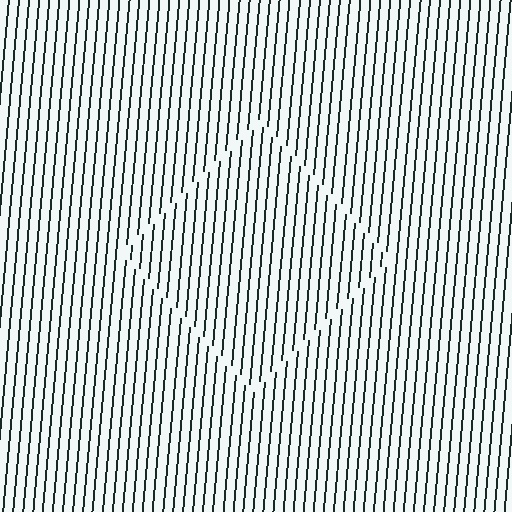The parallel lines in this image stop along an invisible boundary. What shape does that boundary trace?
An illusory square. The interior of the shape contains the same grating, shifted by half a period — the contour is defined by the phase discontinuity where line-ends from the inner and outer gratings abut.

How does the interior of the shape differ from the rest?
The interior of the shape contains the same grating, shifted by half a period — the contour is defined by the phase discontinuity where line-ends from the inner and outer gratings abut.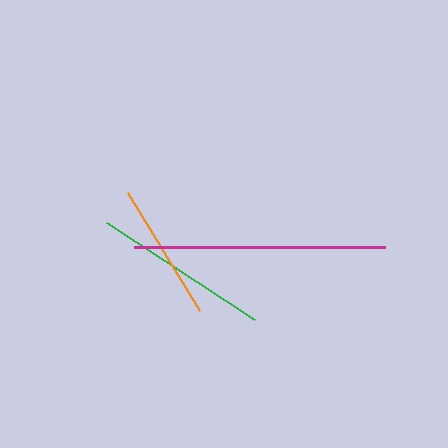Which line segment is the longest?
The magenta line is the longest at approximately 251 pixels.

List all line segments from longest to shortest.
From longest to shortest: magenta, green, orange.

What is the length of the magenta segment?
The magenta segment is approximately 251 pixels long.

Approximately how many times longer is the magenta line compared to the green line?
The magenta line is approximately 1.4 times the length of the green line.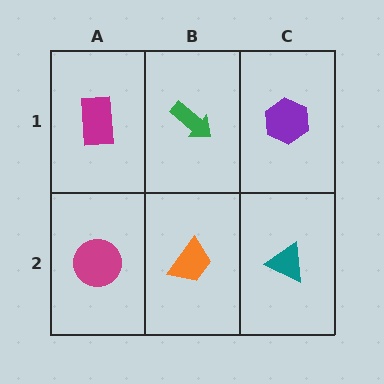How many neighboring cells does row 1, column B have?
3.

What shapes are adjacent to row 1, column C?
A teal triangle (row 2, column C), a green arrow (row 1, column B).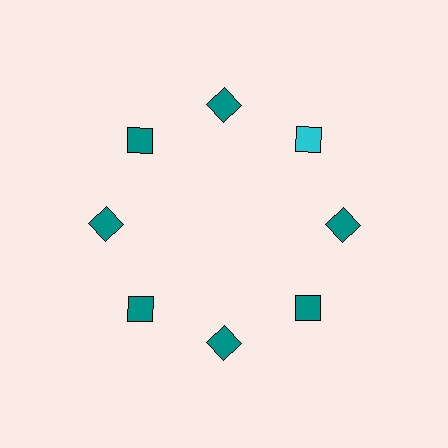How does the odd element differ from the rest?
It has a different color: cyan instead of teal.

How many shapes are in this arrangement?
There are 8 shapes arranged in a ring pattern.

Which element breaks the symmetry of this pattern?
The cyan square at roughly the 2 o'clock position breaks the symmetry. All other shapes are teal squares.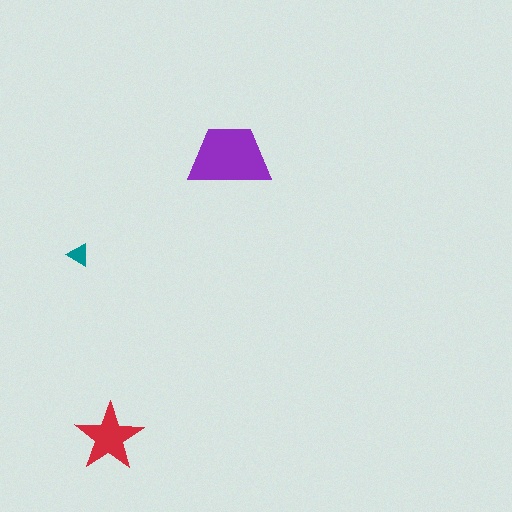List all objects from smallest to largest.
The teal triangle, the red star, the purple trapezoid.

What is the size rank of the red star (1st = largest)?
2nd.